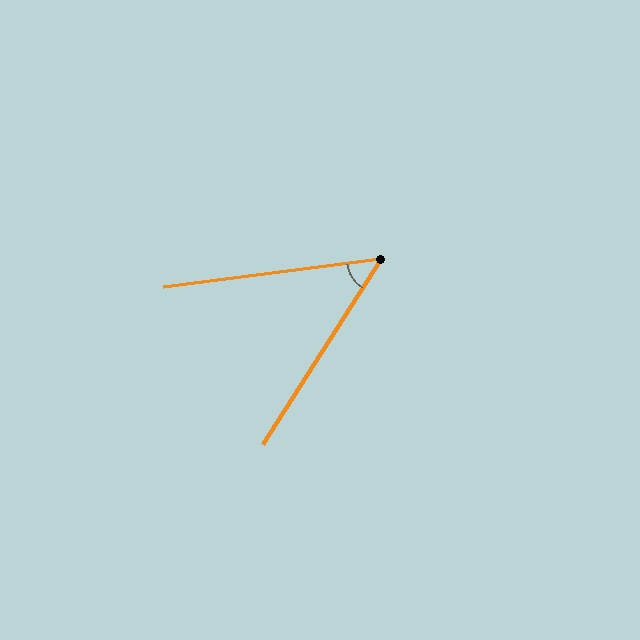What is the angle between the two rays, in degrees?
Approximately 50 degrees.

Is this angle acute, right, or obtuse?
It is acute.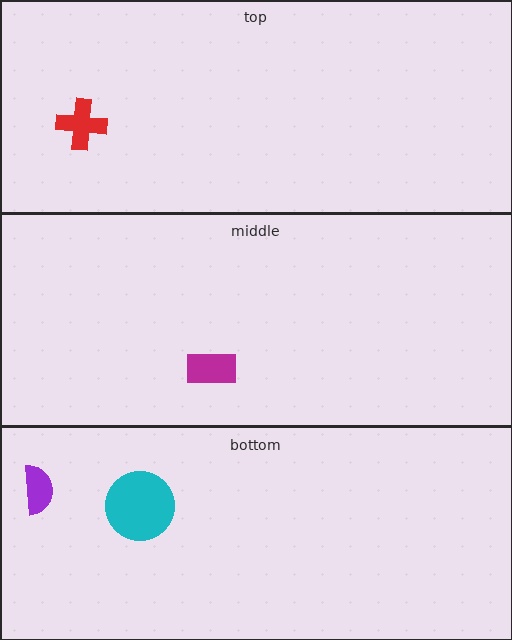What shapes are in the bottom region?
The cyan circle, the purple semicircle.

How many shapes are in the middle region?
1.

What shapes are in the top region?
The red cross.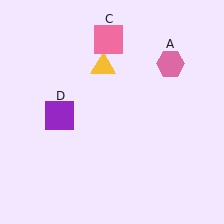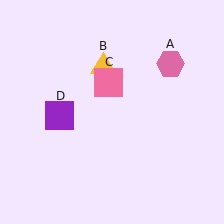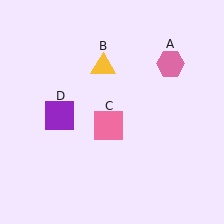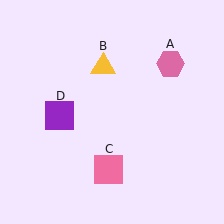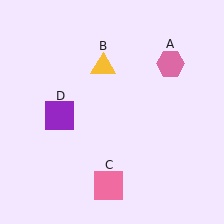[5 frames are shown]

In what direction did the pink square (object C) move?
The pink square (object C) moved down.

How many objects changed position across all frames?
1 object changed position: pink square (object C).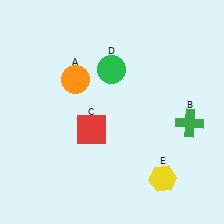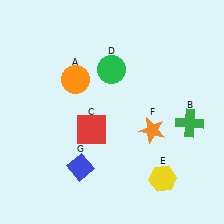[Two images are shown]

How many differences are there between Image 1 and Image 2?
There are 2 differences between the two images.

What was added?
An orange star (F), a blue diamond (G) were added in Image 2.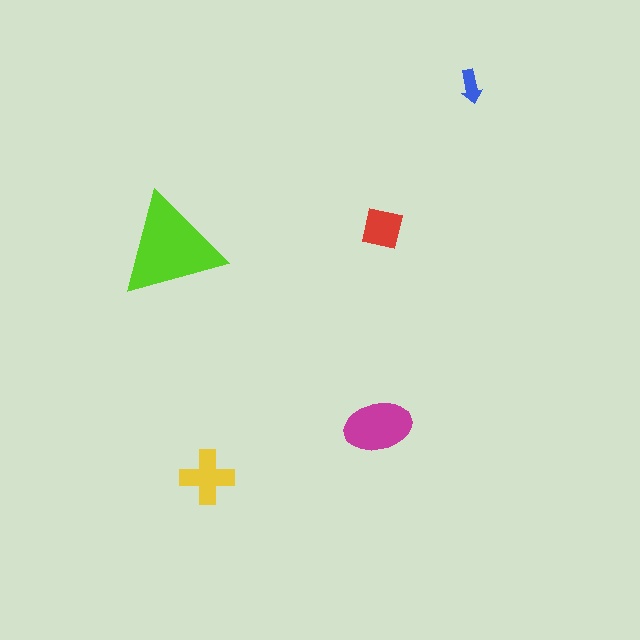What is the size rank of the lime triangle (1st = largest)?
1st.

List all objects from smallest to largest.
The blue arrow, the red square, the yellow cross, the magenta ellipse, the lime triangle.